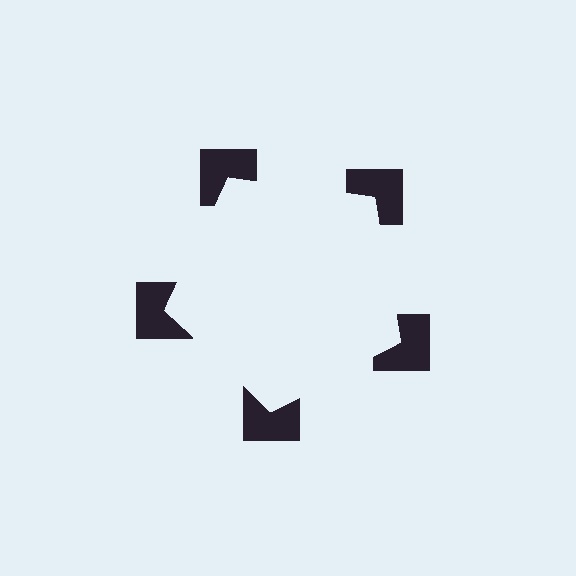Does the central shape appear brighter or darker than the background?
It typically appears slightly brighter than the background, even though no actual brightness change is drawn.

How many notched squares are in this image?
There are 5 — one at each vertex of the illusory pentagon.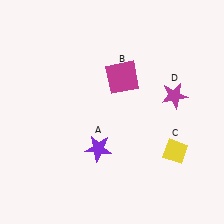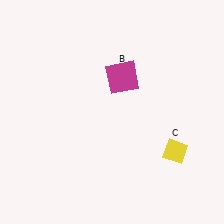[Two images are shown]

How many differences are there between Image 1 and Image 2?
There are 2 differences between the two images.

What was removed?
The purple star (A), the magenta star (D) were removed in Image 2.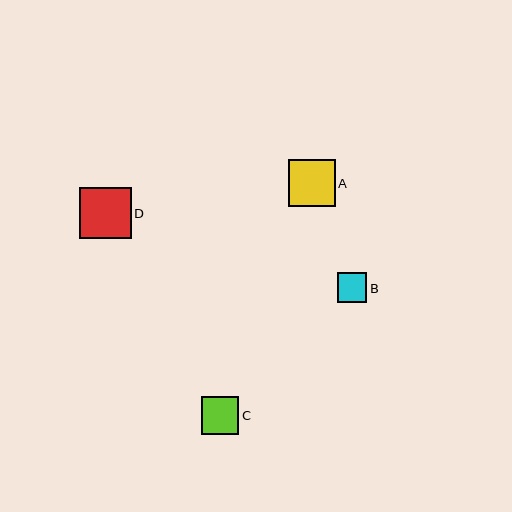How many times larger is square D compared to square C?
Square D is approximately 1.4 times the size of square C.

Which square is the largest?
Square D is the largest with a size of approximately 51 pixels.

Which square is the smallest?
Square B is the smallest with a size of approximately 30 pixels.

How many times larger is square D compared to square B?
Square D is approximately 1.7 times the size of square B.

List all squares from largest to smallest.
From largest to smallest: D, A, C, B.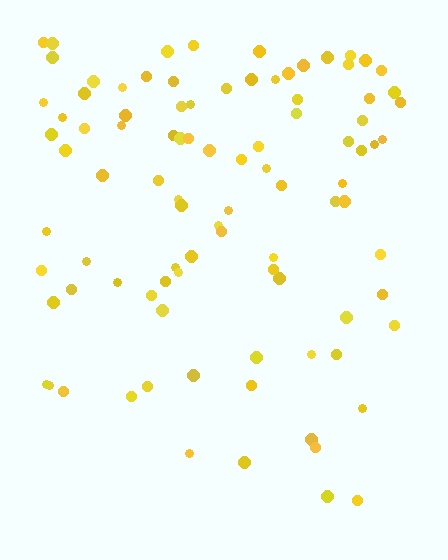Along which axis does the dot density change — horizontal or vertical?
Vertical.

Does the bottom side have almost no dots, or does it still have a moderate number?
Still a moderate number, just noticeably fewer than the top.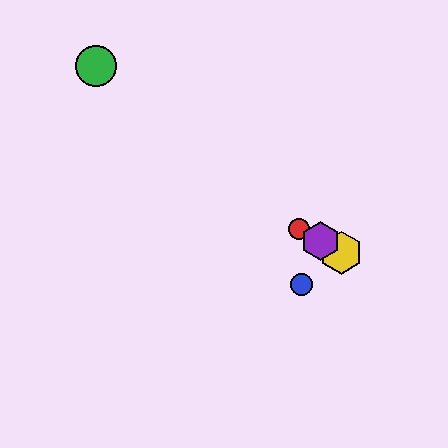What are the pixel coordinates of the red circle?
The red circle is at (299, 229).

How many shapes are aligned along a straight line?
3 shapes (the red circle, the yellow hexagon, the purple hexagon) are aligned along a straight line.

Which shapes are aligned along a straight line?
The red circle, the yellow hexagon, the purple hexagon are aligned along a straight line.